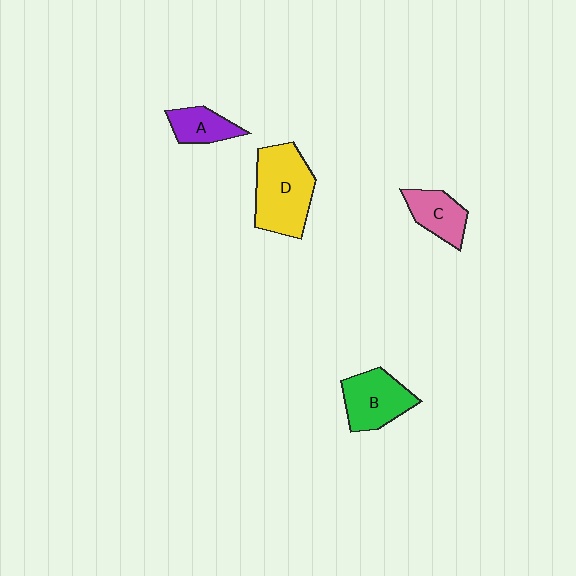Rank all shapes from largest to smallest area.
From largest to smallest: D (yellow), B (green), C (pink), A (purple).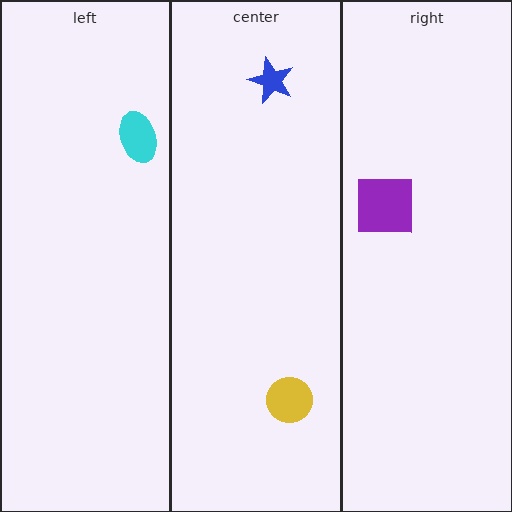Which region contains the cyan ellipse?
The left region.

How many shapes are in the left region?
1.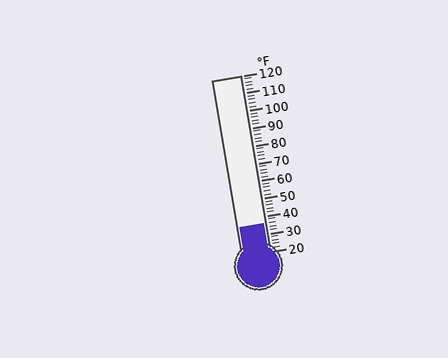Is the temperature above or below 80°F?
The temperature is below 80°F.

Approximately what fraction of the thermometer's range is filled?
The thermometer is filled to approximately 15% of its range.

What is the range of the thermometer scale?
The thermometer scale ranges from 20°F to 120°F.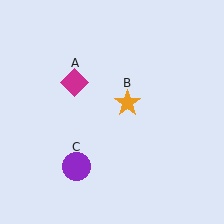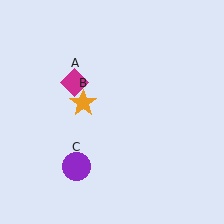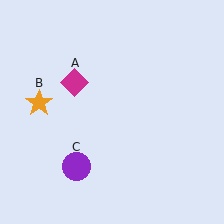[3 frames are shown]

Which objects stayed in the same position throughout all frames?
Magenta diamond (object A) and purple circle (object C) remained stationary.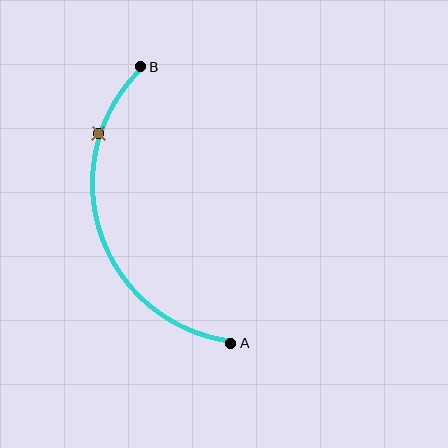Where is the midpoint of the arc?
The arc midpoint is the point on the curve farthest from the straight line joining A and B. It sits to the left of that line.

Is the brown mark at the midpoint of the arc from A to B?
No. The brown mark lies on the arc but is closer to endpoint B. The arc midpoint would be at the point on the curve equidistant along the arc from both A and B.